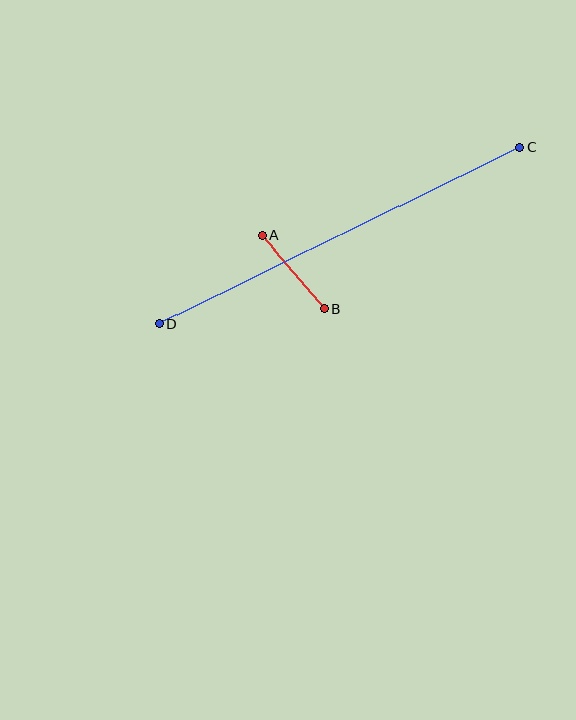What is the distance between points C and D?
The distance is approximately 401 pixels.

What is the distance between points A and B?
The distance is approximately 97 pixels.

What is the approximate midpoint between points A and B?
The midpoint is at approximately (293, 272) pixels.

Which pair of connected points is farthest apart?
Points C and D are farthest apart.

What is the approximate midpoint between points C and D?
The midpoint is at approximately (340, 236) pixels.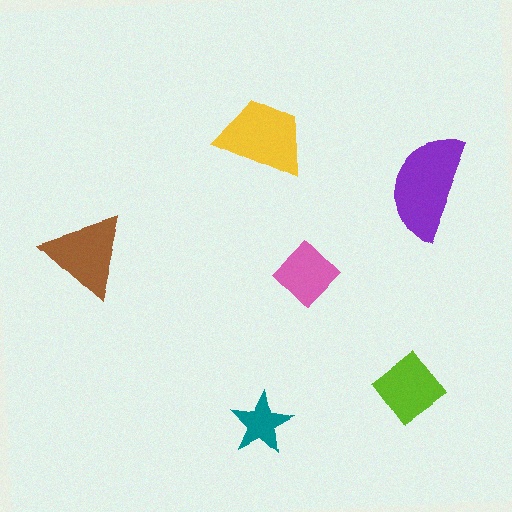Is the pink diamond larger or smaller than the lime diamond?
Smaller.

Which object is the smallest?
The teal star.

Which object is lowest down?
The teal star is bottommost.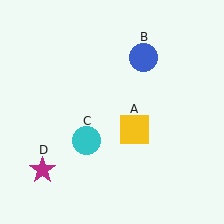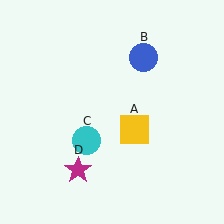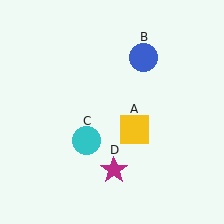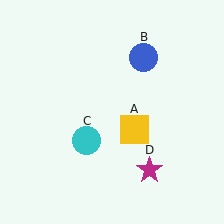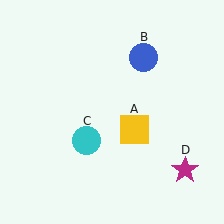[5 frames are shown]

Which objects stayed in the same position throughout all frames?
Yellow square (object A) and blue circle (object B) and cyan circle (object C) remained stationary.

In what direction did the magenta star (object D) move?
The magenta star (object D) moved right.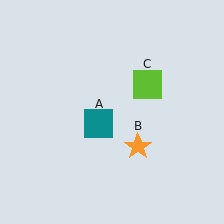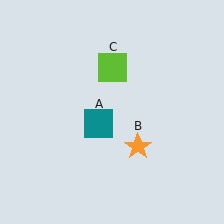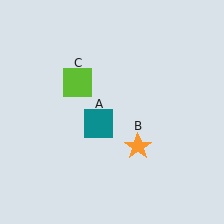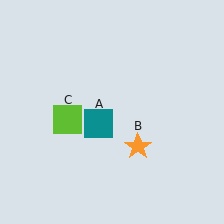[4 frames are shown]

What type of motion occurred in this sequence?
The lime square (object C) rotated counterclockwise around the center of the scene.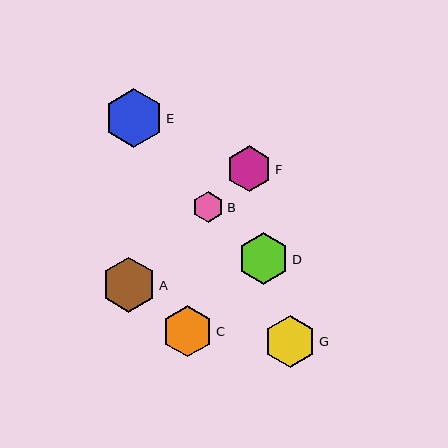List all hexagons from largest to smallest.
From largest to smallest: E, A, G, D, C, F, B.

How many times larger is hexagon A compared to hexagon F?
Hexagon A is approximately 1.2 times the size of hexagon F.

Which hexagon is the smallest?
Hexagon B is the smallest with a size of approximately 31 pixels.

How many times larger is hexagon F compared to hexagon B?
Hexagon F is approximately 1.5 times the size of hexagon B.